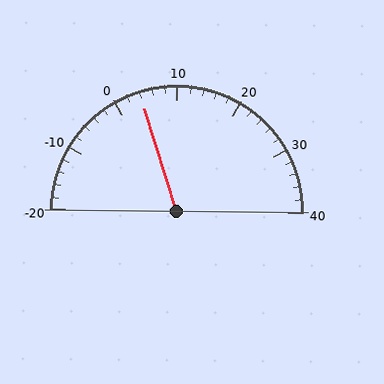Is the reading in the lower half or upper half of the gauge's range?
The reading is in the lower half of the range (-20 to 40).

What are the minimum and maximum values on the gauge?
The gauge ranges from -20 to 40.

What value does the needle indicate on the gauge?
The needle indicates approximately 4.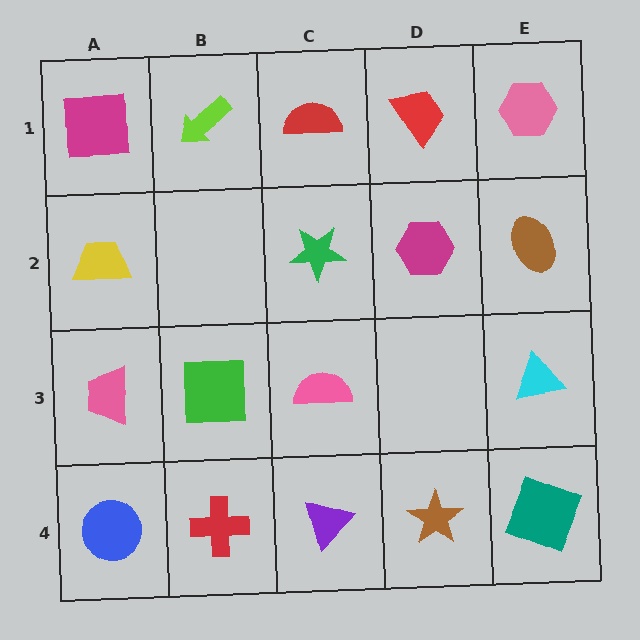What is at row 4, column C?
A purple triangle.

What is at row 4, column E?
A teal square.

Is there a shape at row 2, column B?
No, that cell is empty.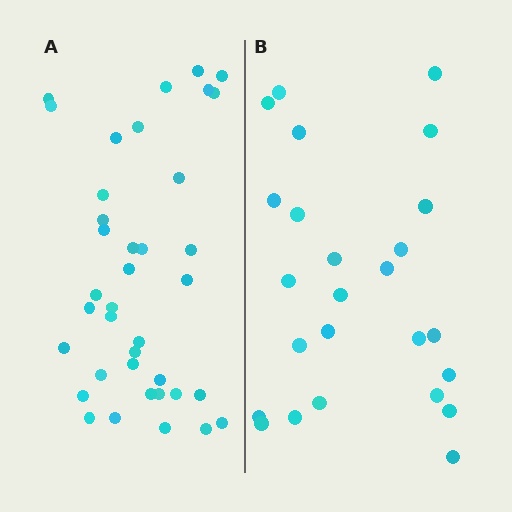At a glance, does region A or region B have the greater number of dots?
Region A (the left region) has more dots.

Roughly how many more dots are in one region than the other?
Region A has approximately 15 more dots than region B.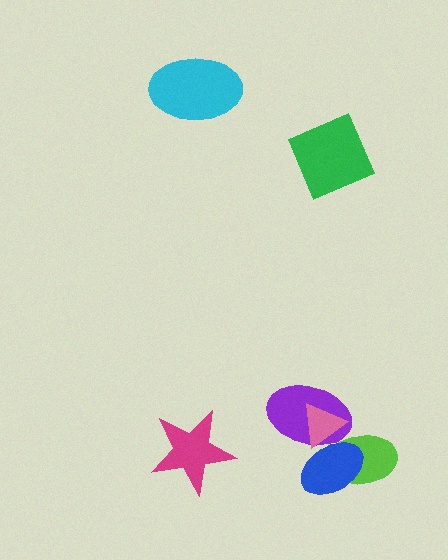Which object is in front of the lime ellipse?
The blue ellipse is in front of the lime ellipse.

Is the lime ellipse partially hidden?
Yes, it is partially covered by another shape.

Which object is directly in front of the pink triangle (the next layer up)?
The lime ellipse is directly in front of the pink triangle.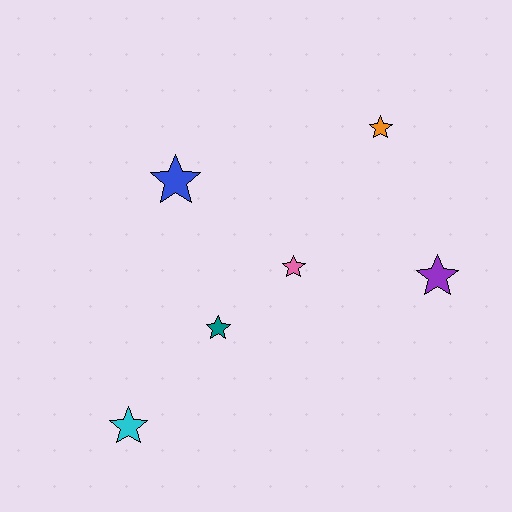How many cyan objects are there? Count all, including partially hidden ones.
There is 1 cyan object.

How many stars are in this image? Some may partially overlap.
There are 6 stars.